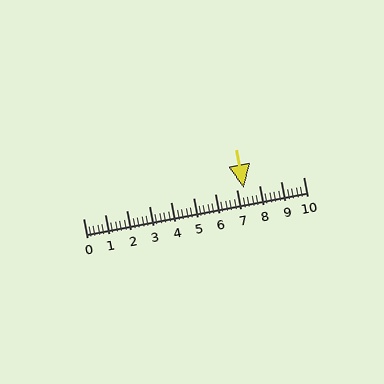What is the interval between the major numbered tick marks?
The major tick marks are spaced 1 units apart.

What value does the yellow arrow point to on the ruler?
The yellow arrow points to approximately 7.3.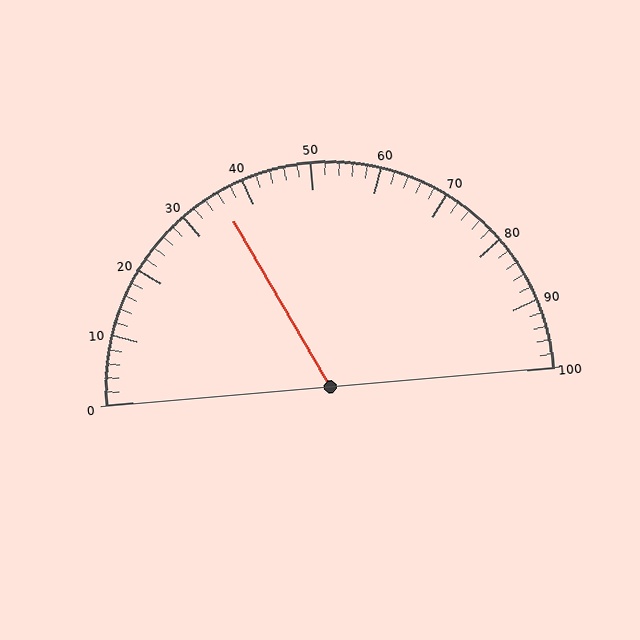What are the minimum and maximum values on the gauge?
The gauge ranges from 0 to 100.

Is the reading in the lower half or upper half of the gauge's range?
The reading is in the lower half of the range (0 to 100).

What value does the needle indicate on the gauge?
The needle indicates approximately 36.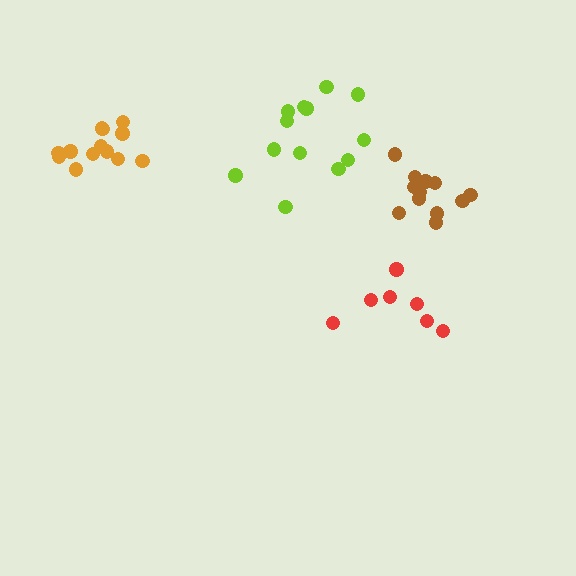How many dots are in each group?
Group 1: 12 dots, Group 2: 8 dots, Group 3: 13 dots, Group 4: 13 dots (46 total).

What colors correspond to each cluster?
The clusters are colored: brown, red, orange, lime.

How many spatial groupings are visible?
There are 4 spatial groupings.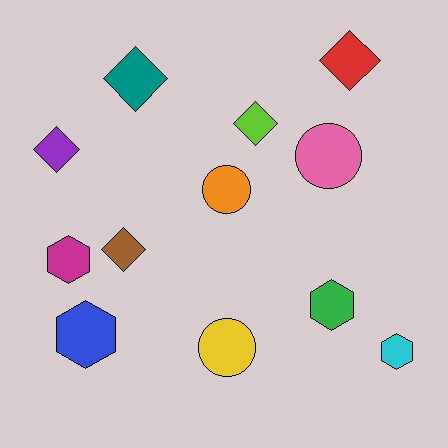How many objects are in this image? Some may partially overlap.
There are 12 objects.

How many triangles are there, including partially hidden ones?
There are no triangles.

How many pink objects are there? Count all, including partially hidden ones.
There is 1 pink object.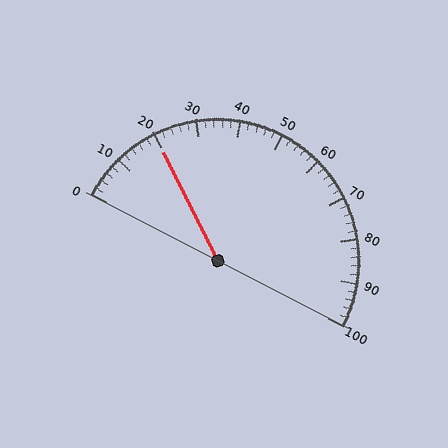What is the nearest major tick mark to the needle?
The nearest major tick mark is 20.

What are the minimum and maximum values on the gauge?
The gauge ranges from 0 to 100.